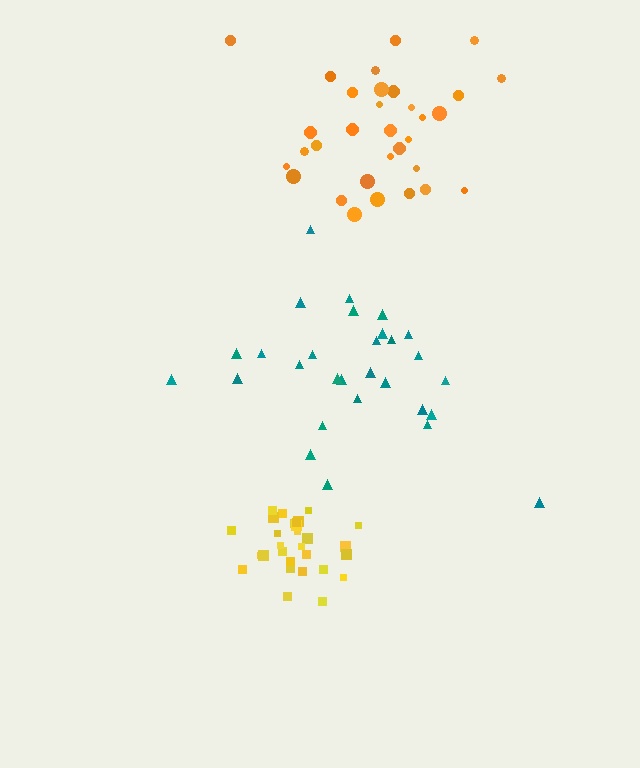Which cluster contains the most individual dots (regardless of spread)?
Orange (32).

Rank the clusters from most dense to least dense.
yellow, orange, teal.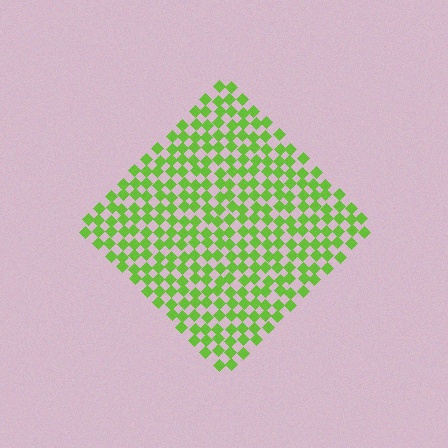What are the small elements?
The small elements are diamonds.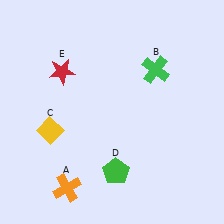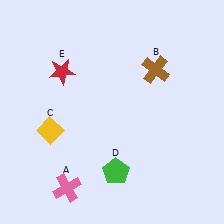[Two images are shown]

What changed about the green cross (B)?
In Image 1, B is green. In Image 2, it changed to brown.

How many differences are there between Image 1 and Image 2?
There are 2 differences between the two images.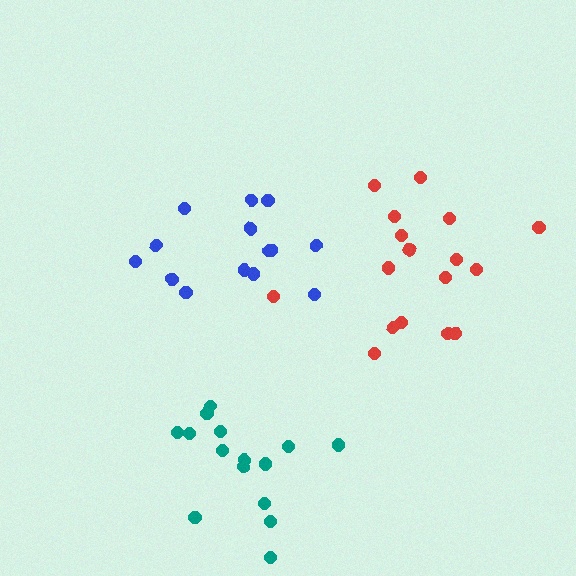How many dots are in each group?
Group 1: 14 dots, Group 2: 17 dots, Group 3: 15 dots (46 total).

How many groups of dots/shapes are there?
There are 3 groups.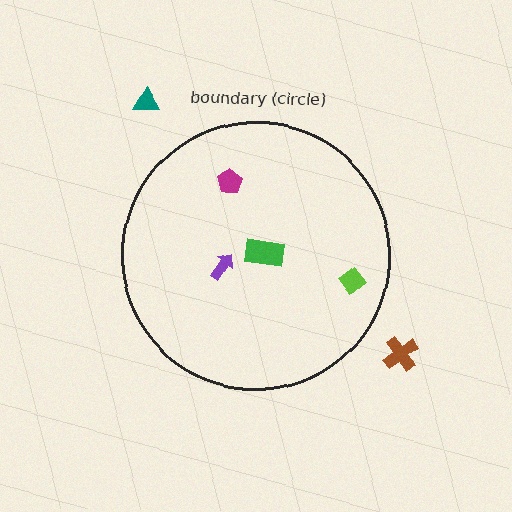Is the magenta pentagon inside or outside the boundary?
Inside.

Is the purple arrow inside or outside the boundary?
Inside.